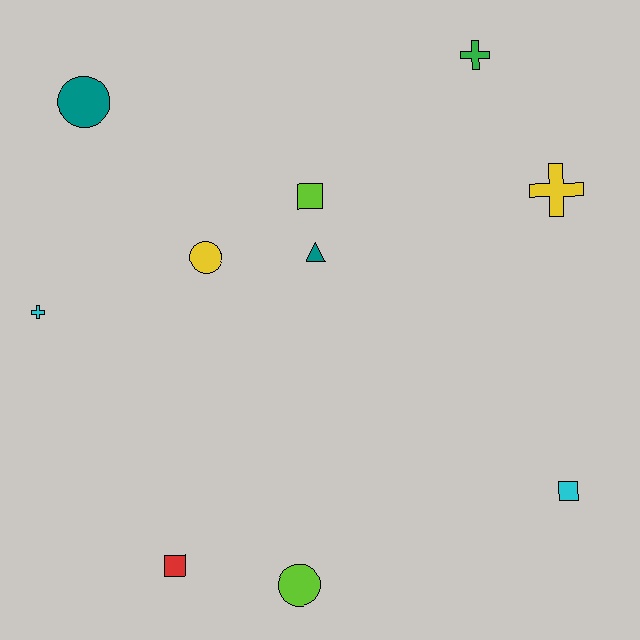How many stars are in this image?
There are no stars.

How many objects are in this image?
There are 10 objects.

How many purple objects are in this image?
There are no purple objects.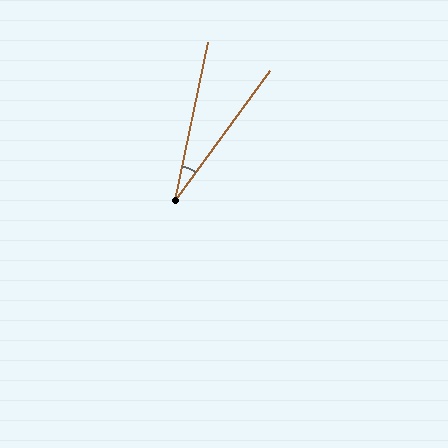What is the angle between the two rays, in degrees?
Approximately 25 degrees.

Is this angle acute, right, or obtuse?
It is acute.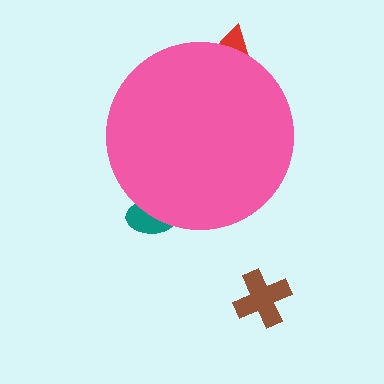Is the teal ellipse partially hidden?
Yes, the teal ellipse is partially hidden behind the pink circle.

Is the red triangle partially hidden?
Yes, the red triangle is partially hidden behind the pink circle.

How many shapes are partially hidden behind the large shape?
2 shapes are partially hidden.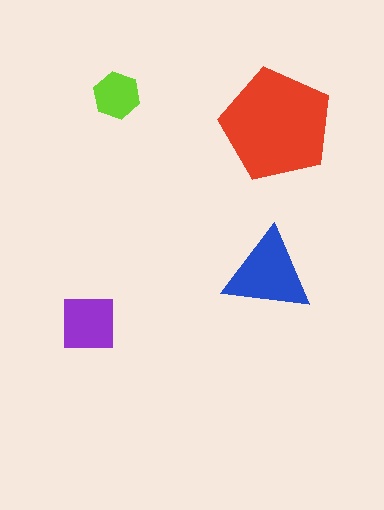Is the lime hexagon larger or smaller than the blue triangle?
Smaller.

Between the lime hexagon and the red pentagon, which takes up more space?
The red pentagon.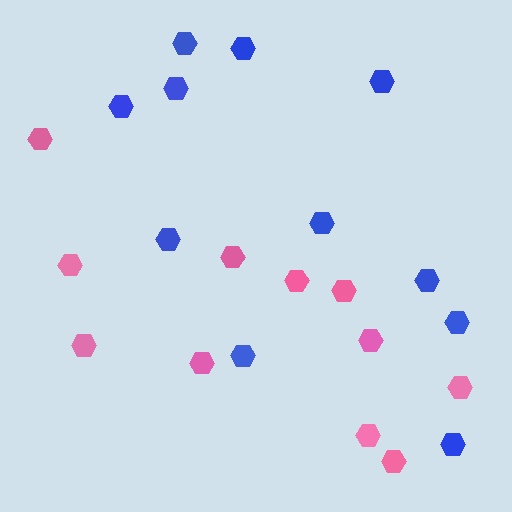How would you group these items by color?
There are 2 groups: one group of pink hexagons (11) and one group of blue hexagons (11).